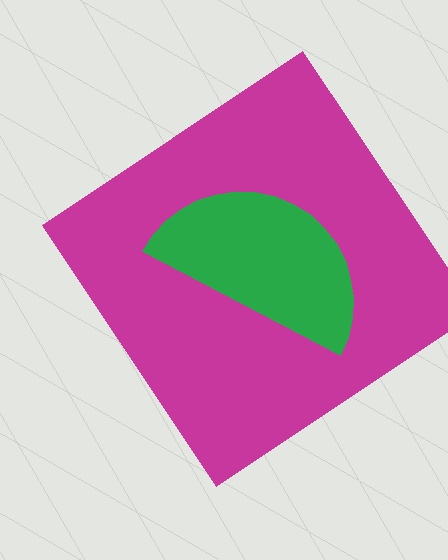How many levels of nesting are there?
2.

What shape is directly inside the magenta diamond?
The green semicircle.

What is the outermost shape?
The magenta diamond.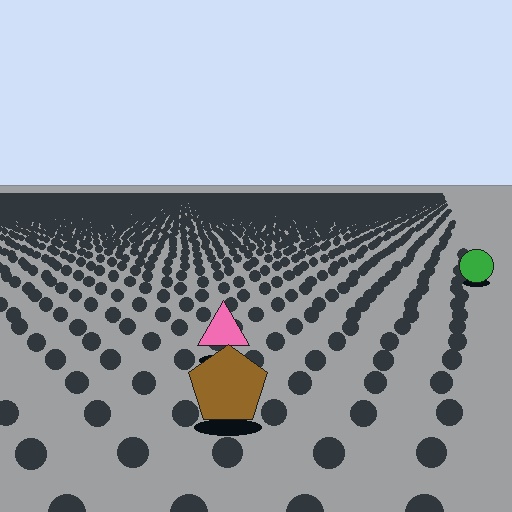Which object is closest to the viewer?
The brown pentagon is closest. The texture marks near it are larger and more spread out.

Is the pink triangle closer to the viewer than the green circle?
Yes. The pink triangle is closer — you can tell from the texture gradient: the ground texture is coarser near it.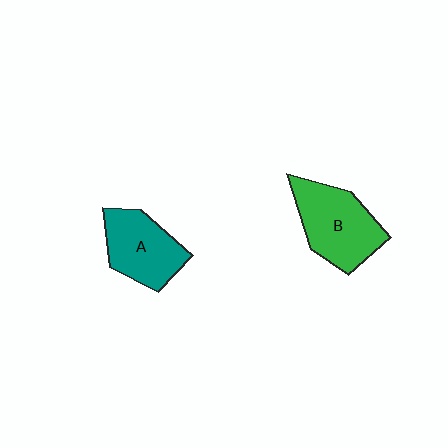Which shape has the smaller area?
Shape A (teal).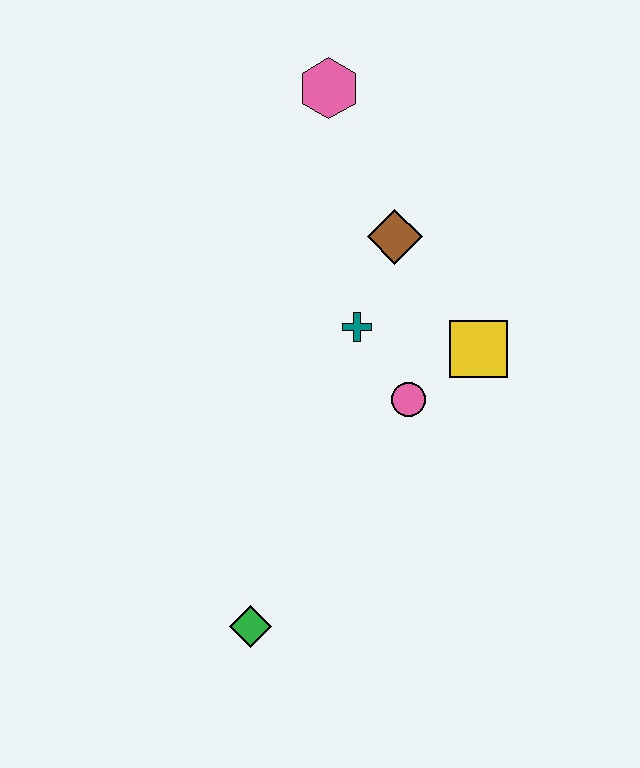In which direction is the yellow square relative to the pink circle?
The yellow square is to the right of the pink circle.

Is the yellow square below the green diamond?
No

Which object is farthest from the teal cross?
The green diamond is farthest from the teal cross.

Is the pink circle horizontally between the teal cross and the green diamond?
No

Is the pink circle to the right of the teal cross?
Yes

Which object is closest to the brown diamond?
The teal cross is closest to the brown diamond.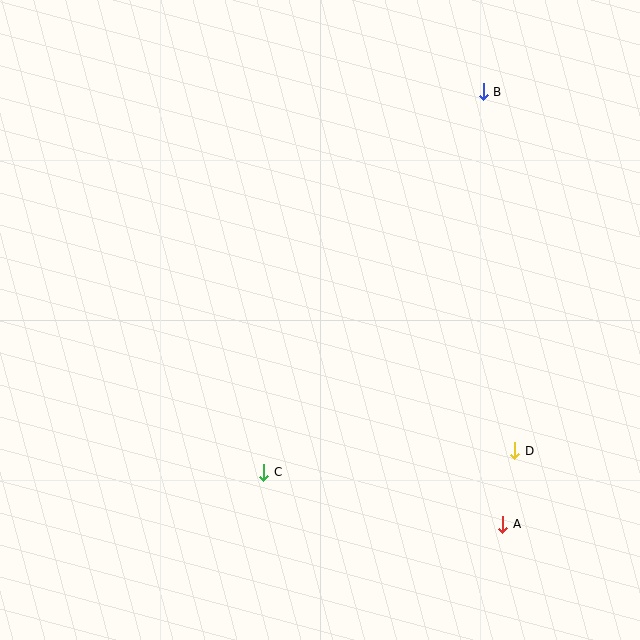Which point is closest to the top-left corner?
Point B is closest to the top-left corner.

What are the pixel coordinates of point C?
Point C is at (264, 472).